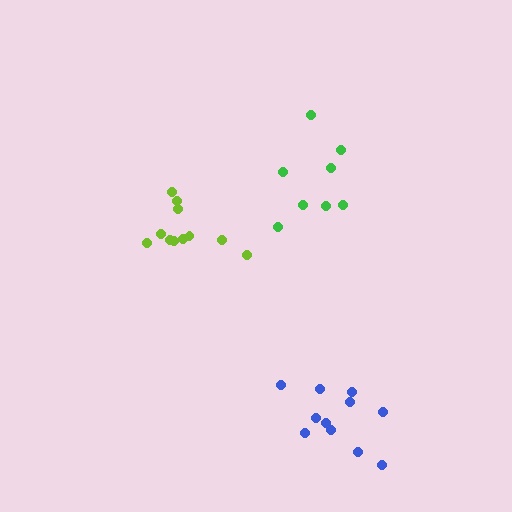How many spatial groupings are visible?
There are 3 spatial groupings.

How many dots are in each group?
Group 1: 8 dots, Group 2: 11 dots, Group 3: 11 dots (30 total).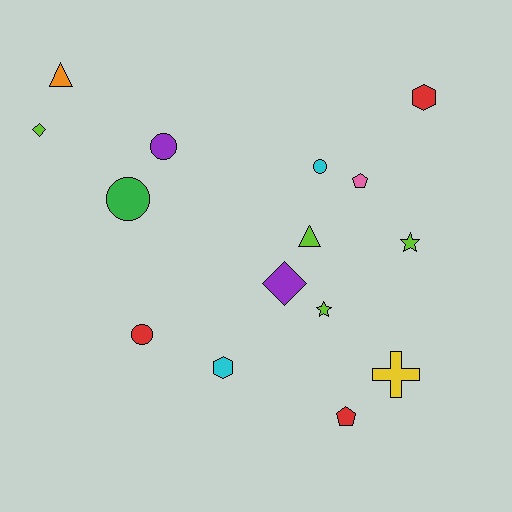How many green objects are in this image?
There is 1 green object.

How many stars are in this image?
There are 2 stars.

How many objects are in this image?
There are 15 objects.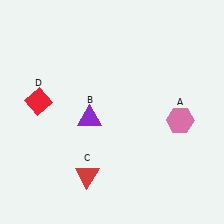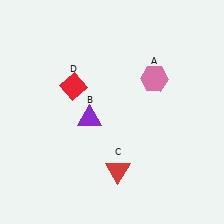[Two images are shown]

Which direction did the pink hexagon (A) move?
The pink hexagon (A) moved up.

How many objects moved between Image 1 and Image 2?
3 objects moved between the two images.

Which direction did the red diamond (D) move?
The red diamond (D) moved right.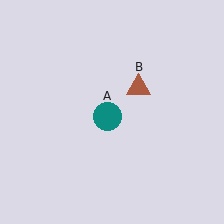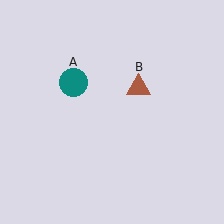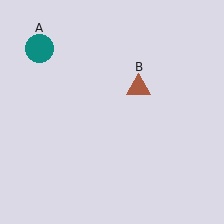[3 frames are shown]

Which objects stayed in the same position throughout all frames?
Brown triangle (object B) remained stationary.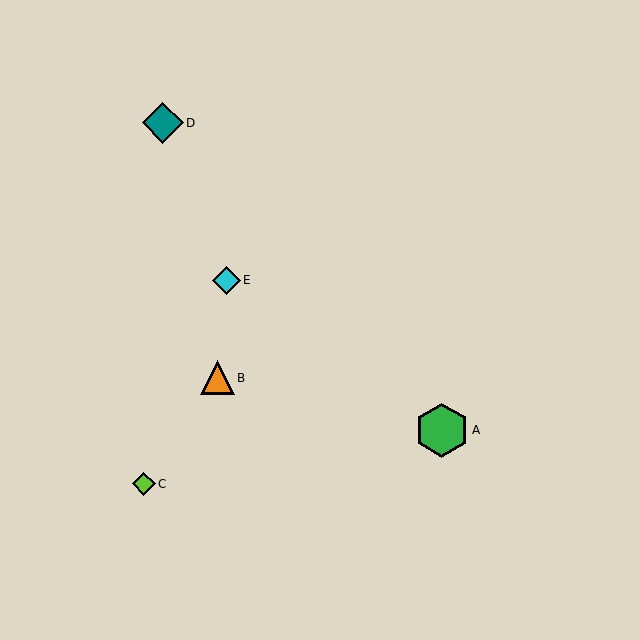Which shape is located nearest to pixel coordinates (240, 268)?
The cyan diamond (labeled E) at (226, 280) is nearest to that location.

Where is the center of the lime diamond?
The center of the lime diamond is at (144, 484).